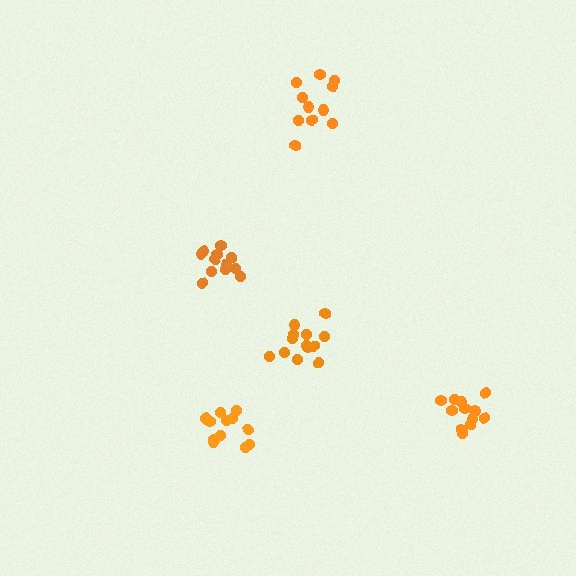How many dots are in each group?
Group 1: 12 dots, Group 2: 13 dots, Group 3: 12 dots, Group 4: 13 dots, Group 5: 11 dots (61 total).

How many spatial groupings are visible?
There are 5 spatial groupings.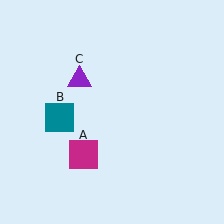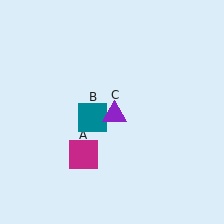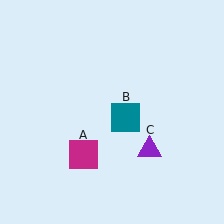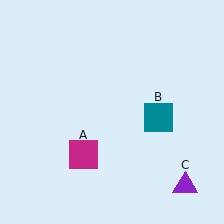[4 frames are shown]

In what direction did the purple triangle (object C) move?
The purple triangle (object C) moved down and to the right.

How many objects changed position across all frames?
2 objects changed position: teal square (object B), purple triangle (object C).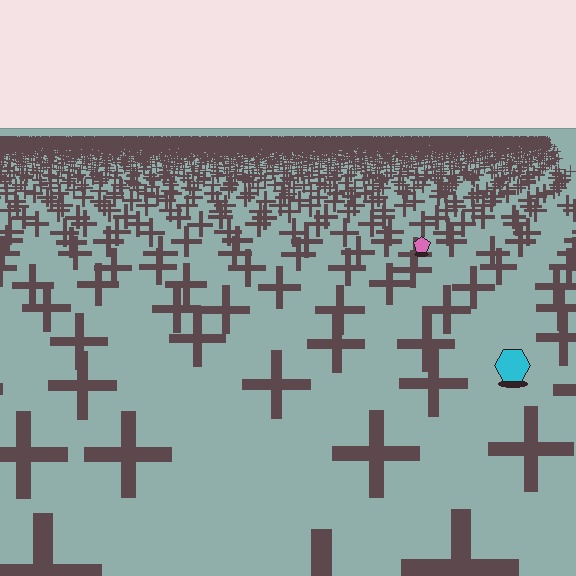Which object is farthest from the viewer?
The pink pentagon is farthest from the viewer. It appears smaller and the ground texture around it is denser.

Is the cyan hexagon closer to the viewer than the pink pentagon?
Yes. The cyan hexagon is closer — you can tell from the texture gradient: the ground texture is coarser near it.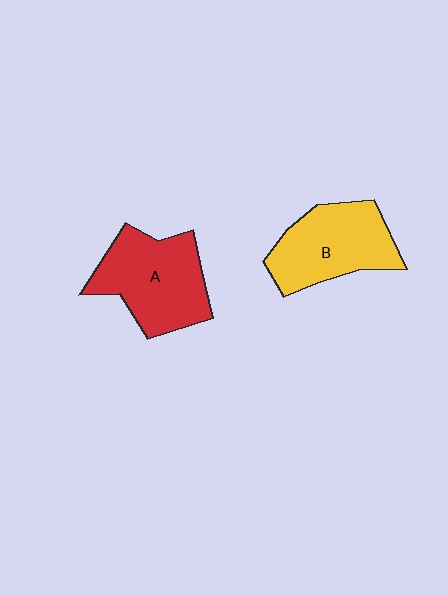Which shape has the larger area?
Shape A (red).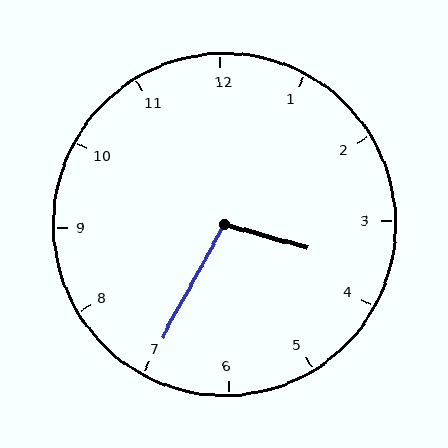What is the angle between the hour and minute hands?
Approximately 102 degrees.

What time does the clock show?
3:35.